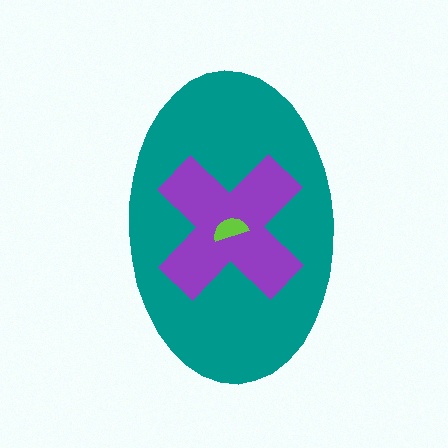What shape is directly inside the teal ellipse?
The purple cross.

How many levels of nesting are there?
3.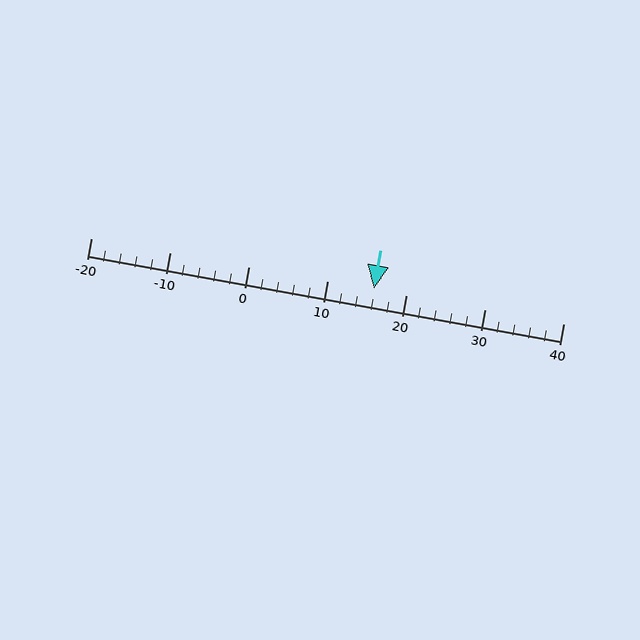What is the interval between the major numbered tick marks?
The major tick marks are spaced 10 units apart.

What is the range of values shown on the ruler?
The ruler shows values from -20 to 40.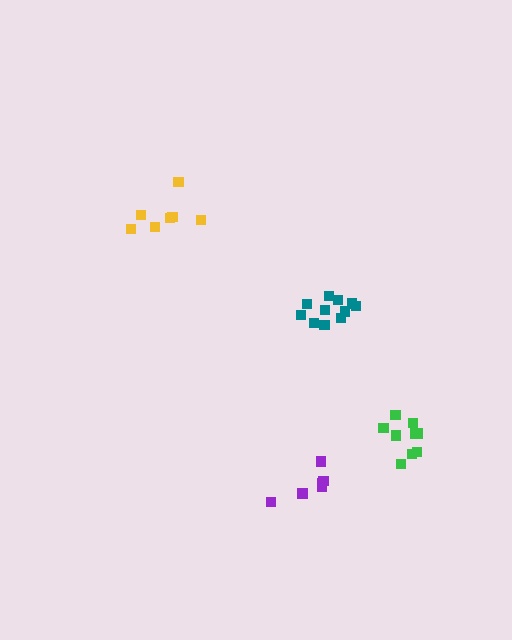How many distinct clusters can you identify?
There are 4 distinct clusters.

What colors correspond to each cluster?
The clusters are colored: yellow, green, purple, teal.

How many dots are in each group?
Group 1: 7 dots, Group 2: 9 dots, Group 3: 6 dots, Group 4: 11 dots (33 total).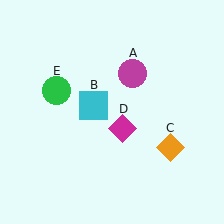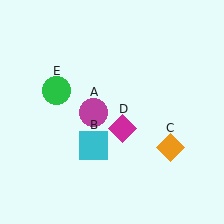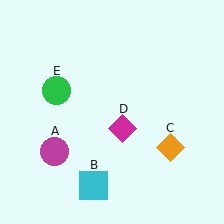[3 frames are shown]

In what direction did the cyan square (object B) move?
The cyan square (object B) moved down.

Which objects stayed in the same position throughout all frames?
Orange diamond (object C) and magenta diamond (object D) and green circle (object E) remained stationary.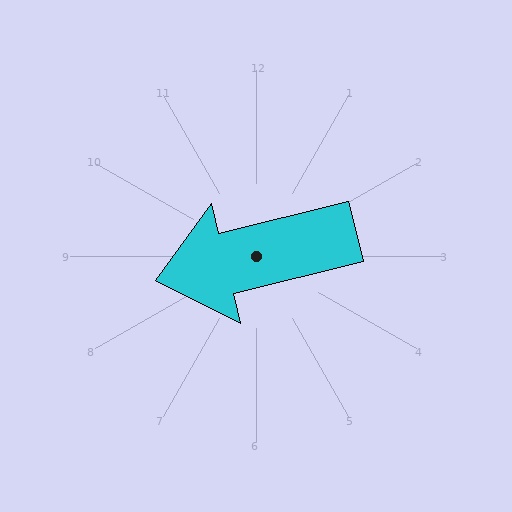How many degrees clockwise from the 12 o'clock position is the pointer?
Approximately 256 degrees.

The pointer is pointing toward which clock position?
Roughly 9 o'clock.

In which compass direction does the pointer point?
West.